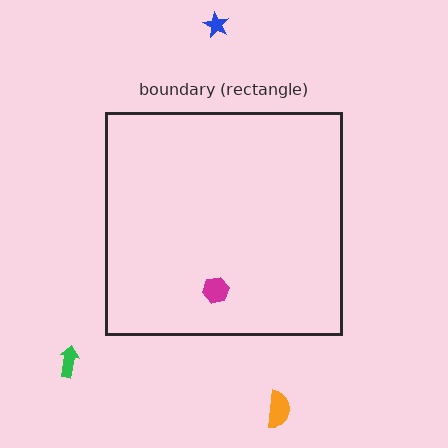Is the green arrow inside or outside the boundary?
Outside.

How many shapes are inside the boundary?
1 inside, 3 outside.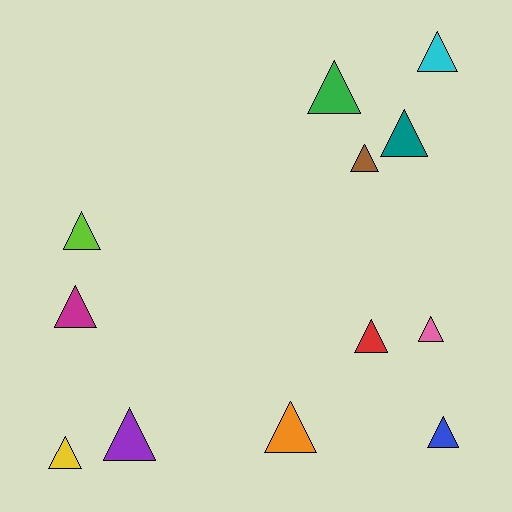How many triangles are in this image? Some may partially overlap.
There are 12 triangles.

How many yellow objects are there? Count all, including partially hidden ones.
There is 1 yellow object.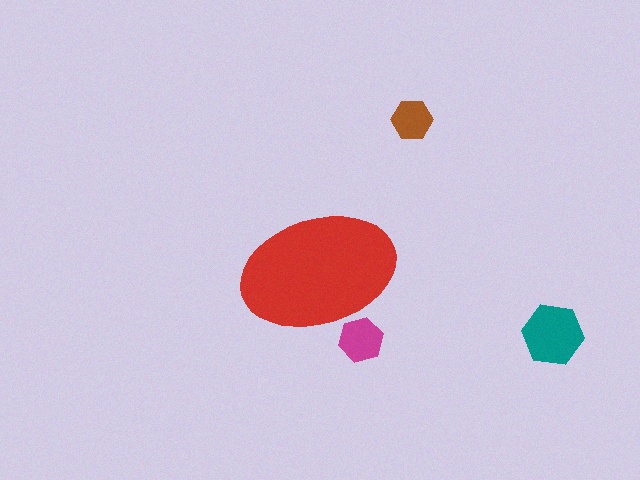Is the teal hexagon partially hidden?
No, the teal hexagon is fully visible.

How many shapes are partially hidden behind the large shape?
1 shape is partially hidden.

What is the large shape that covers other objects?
A red ellipse.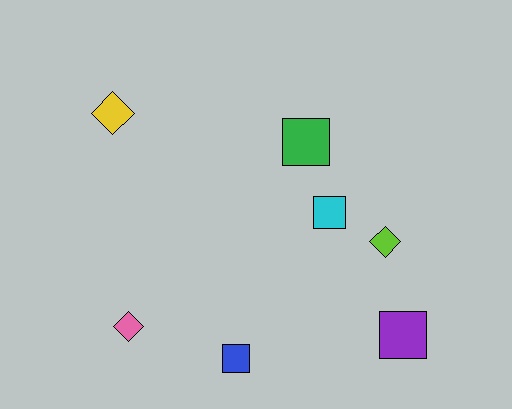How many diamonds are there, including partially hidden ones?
There are 3 diamonds.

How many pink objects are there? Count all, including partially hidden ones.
There is 1 pink object.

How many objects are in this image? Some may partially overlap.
There are 7 objects.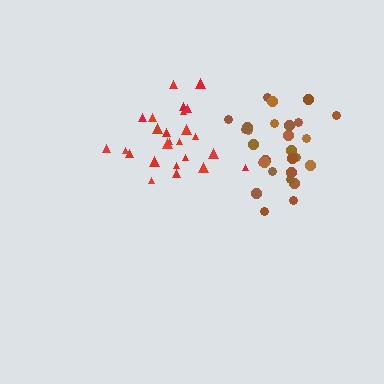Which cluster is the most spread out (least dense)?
Red.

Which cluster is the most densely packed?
Brown.